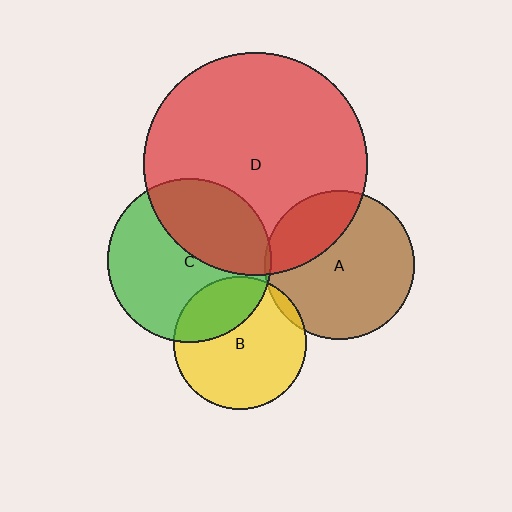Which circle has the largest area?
Circle D (red).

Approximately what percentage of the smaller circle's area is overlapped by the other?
Approximately 30%.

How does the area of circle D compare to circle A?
Approximately 2.2 times.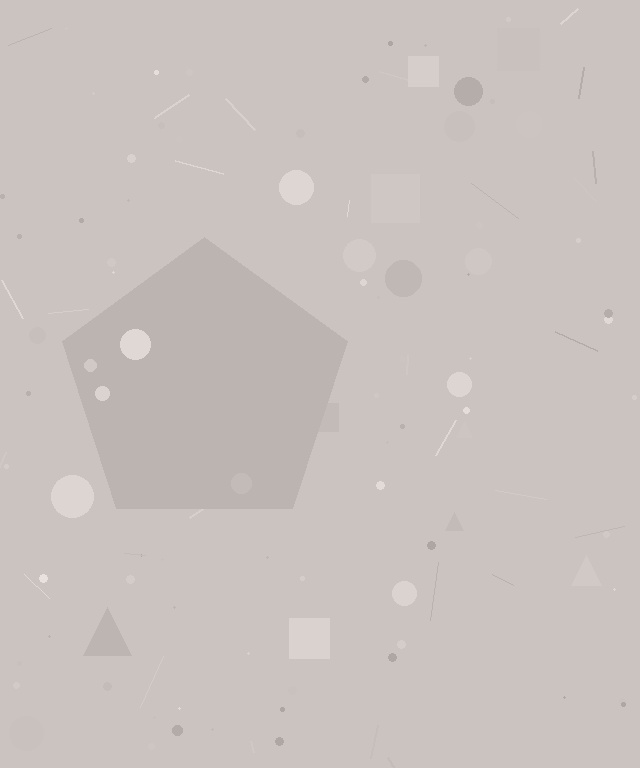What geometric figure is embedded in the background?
A pentagon is embedded in the background.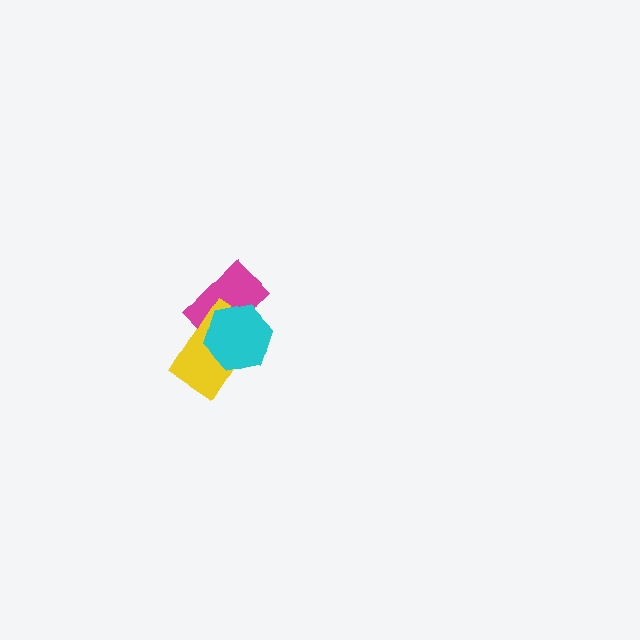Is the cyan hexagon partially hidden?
No, no other shape covers it.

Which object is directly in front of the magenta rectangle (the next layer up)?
The yellow rectangle is directly in front of the magenta rectangle.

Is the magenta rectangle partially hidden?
Yes, it is partially covered by another shape.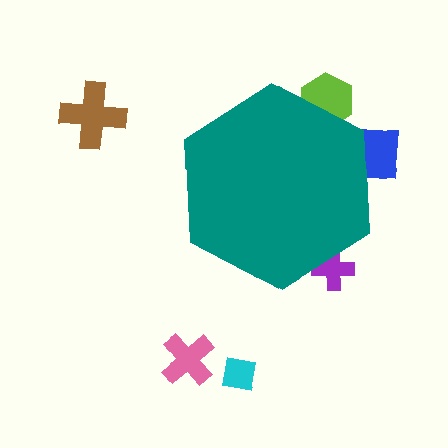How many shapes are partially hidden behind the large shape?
3 shapes are partially hidden.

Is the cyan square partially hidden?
No, the cyan square is fully visible.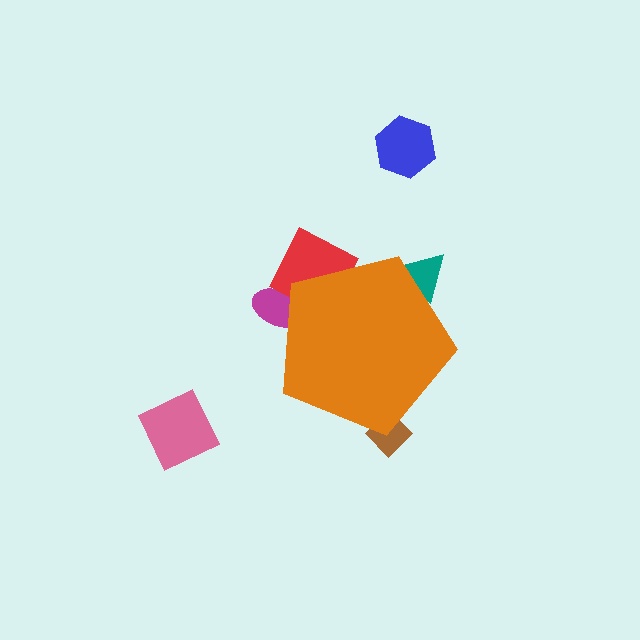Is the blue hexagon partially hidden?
No, the blue hexagon is fully visible.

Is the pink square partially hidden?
No, the pink square is fully visible.